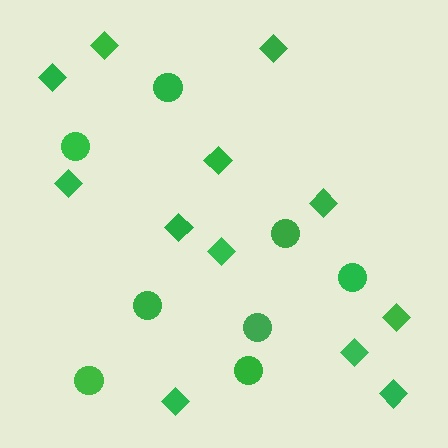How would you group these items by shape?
There are 2 groups: one group of diamonds (12) and one group of circles (8).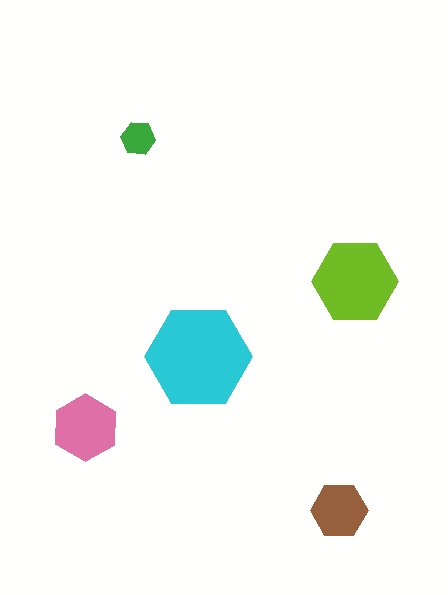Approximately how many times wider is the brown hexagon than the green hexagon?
About 1.5 times wider.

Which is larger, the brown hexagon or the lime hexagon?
The lime one.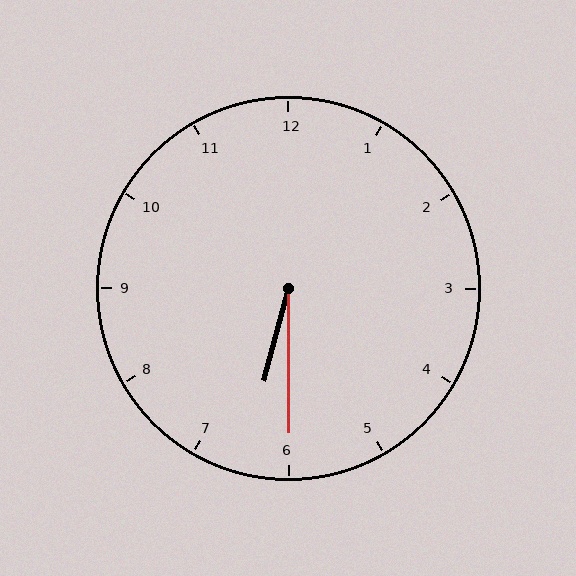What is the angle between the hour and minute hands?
Approximately 15 degrees.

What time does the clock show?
6:30.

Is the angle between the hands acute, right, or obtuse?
It is acute.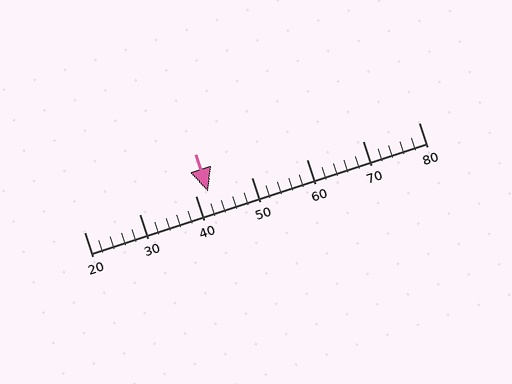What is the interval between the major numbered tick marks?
The major tick marks are spaced 10 units apart.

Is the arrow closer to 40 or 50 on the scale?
The arrow is closer to 40.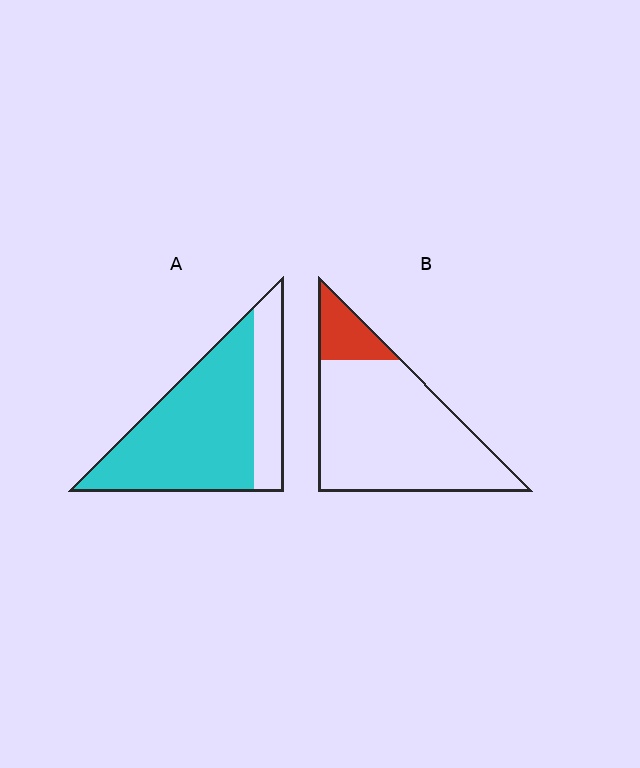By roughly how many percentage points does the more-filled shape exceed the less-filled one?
By roughly 60 percentage points (A over B).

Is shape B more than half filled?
No.